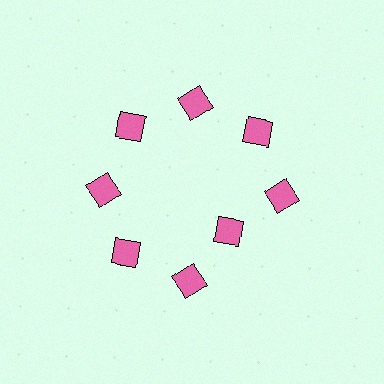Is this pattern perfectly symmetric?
No. The 8 pink diamonds are arranged in a ring, but one element near the 4 o'clock position is pulled inward toward the center, breaking the 8-fold rotational symmetry.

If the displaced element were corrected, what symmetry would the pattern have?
It would have 8-fold rotational symmetry — the pattern would map onto itself every 45 degrees.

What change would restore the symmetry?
The symmetry would be restored by moving it outward, back onto the ring so that all 8 diamonds sit at equal angles and equal distance from the center.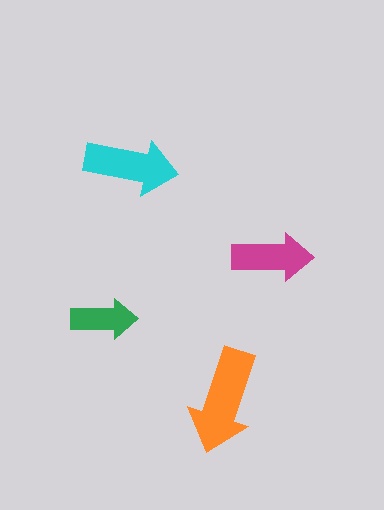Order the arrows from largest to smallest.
the orange one, the cyan one, the magenta one, the green one.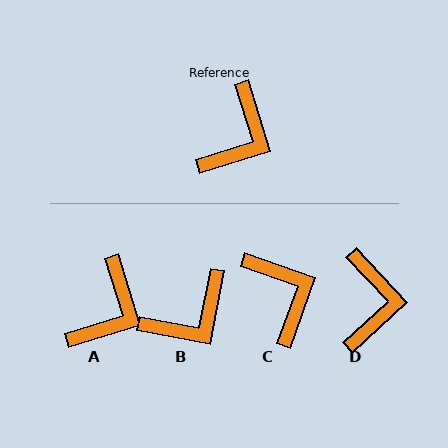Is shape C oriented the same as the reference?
No, it is off by about 53 degrees.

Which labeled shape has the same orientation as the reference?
A.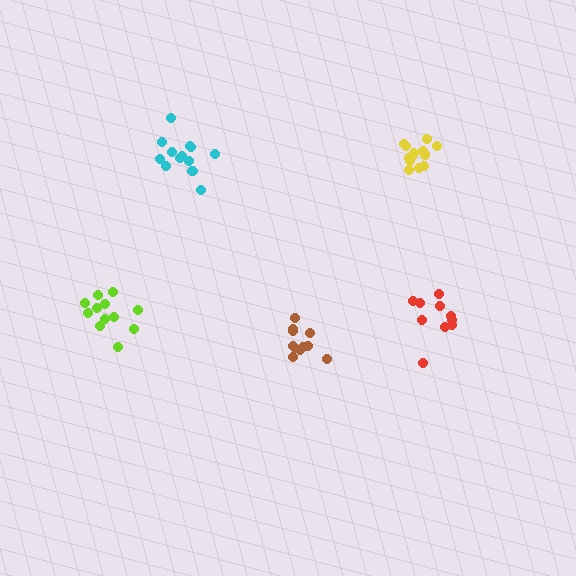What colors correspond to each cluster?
The clusters are colored: lime, cyan, brown, red, yellow.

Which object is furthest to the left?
The lime cluster is leftmost.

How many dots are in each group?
Group 1: 12 dots, Group 2: 14 dots, Group 3: 11 dots, Group 4: 10 dots, Group 5: 14 dots (61 total).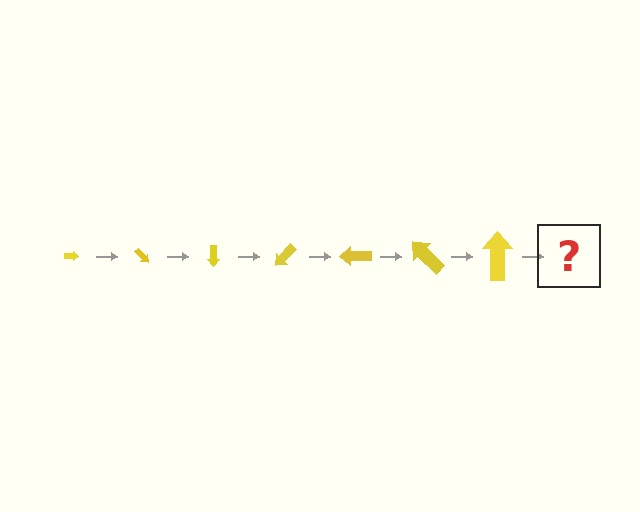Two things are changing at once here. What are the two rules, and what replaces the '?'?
The two rules are that the arrow grows larger each step and it rotates 45 degrees each step. The '?' should be an arrow, larger than the previous one and rotated 315 degrees from the start.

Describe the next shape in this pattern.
It should be an arrow, larger than the previous one and rotated 315 degrees from the start.